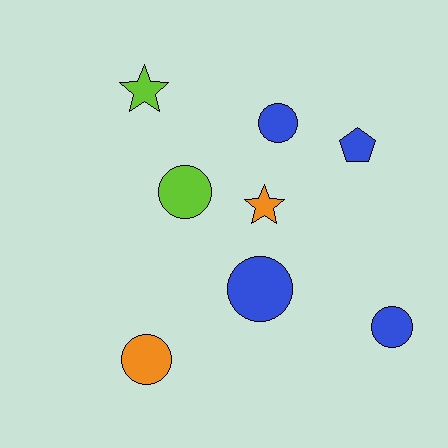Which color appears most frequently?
Blue, with 4 objects.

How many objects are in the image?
There are 8 objects.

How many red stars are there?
There are no red stars.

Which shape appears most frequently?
Circle, with 5 objects.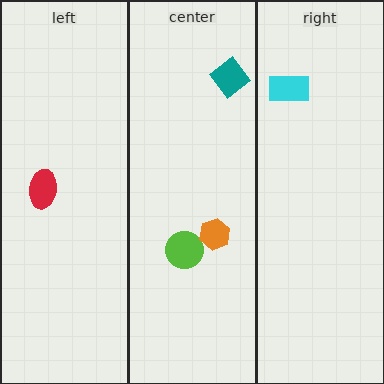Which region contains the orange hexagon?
The center region.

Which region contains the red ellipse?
The left region.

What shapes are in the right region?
The cyan rectangle.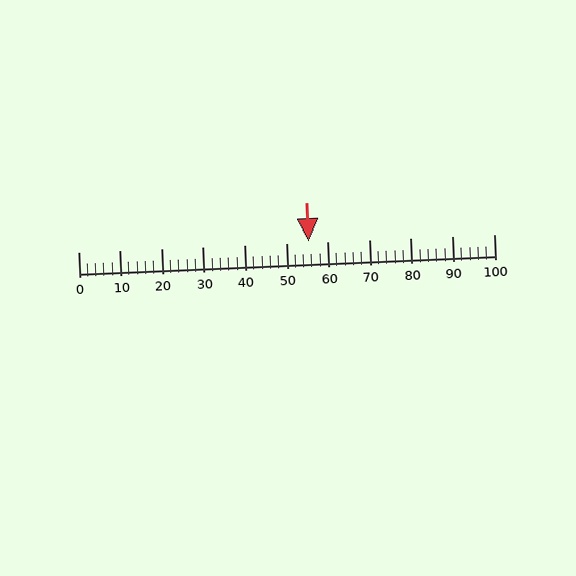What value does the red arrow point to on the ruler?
The red arrow points to approximately 56.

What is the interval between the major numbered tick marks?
The major tick marks are spaced 10 units apart.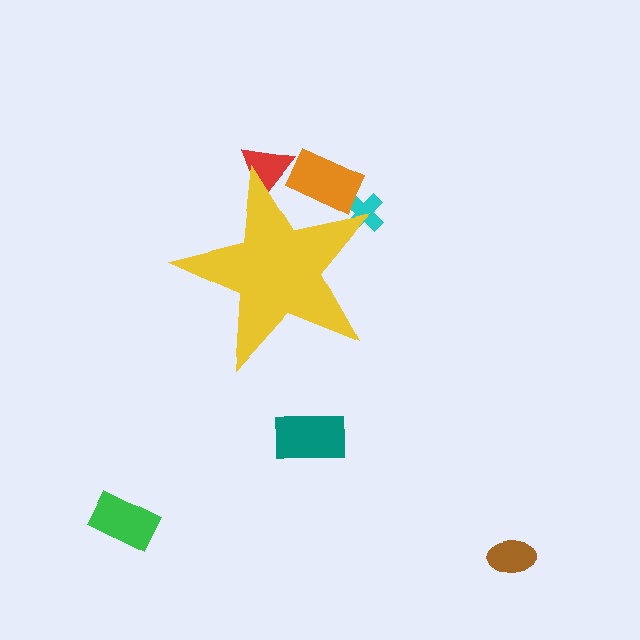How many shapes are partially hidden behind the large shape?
3 shapes are partially hidden.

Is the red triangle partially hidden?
Yes, the red triangle is partially hidden behind the yellow star.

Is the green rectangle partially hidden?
No, the green rectangle is fully visible.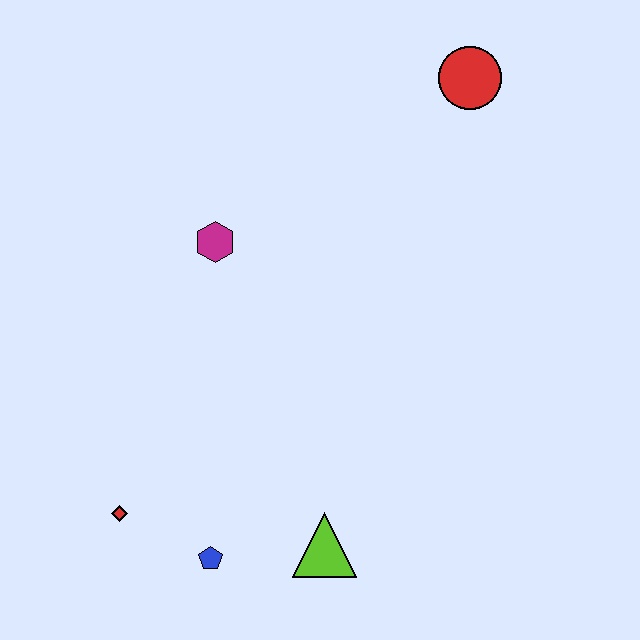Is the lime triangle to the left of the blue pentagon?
No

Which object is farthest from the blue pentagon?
The red circle is farthest from the blue pentagon.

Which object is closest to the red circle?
The magenta hexagon is closest to the red circle.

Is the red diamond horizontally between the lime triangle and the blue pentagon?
No